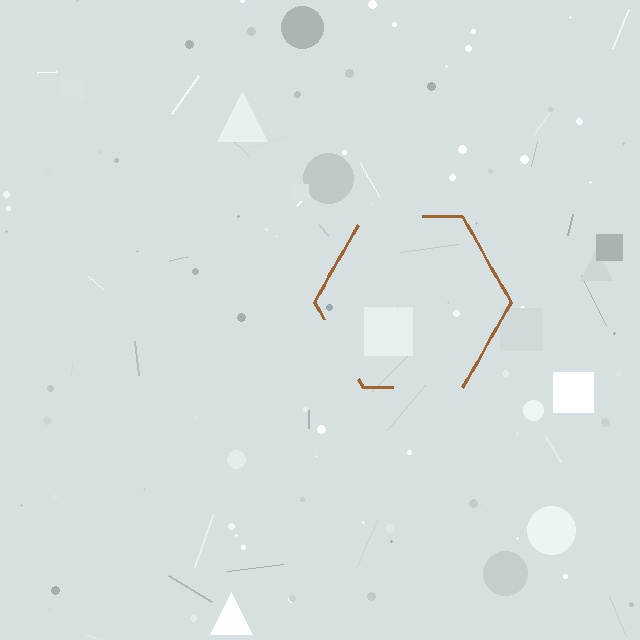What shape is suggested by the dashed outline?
The dashed outline suggests a hexagon.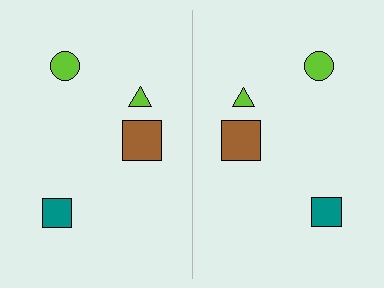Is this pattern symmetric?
Yes, this pattern has bilateral (reflection) symmetry.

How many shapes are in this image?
There are 8 shapes in this image.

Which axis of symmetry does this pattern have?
The pattern has a vertical axis of symmetry running through the center of the image.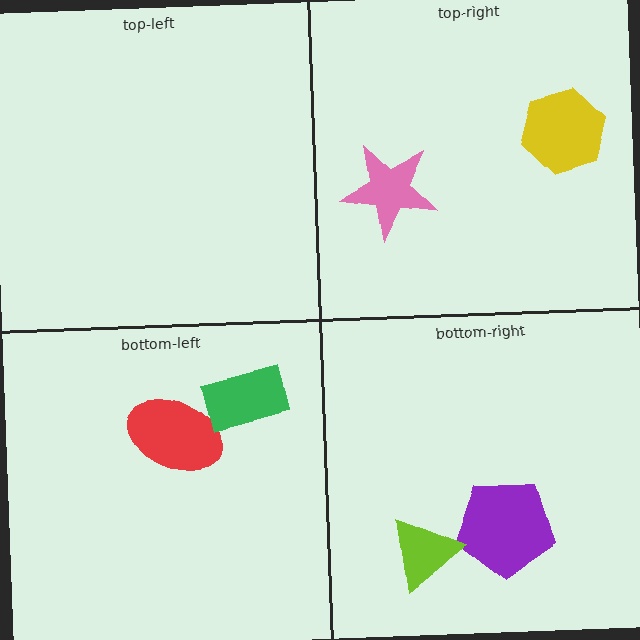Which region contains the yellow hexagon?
The top-right region.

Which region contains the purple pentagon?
The bottom-right region.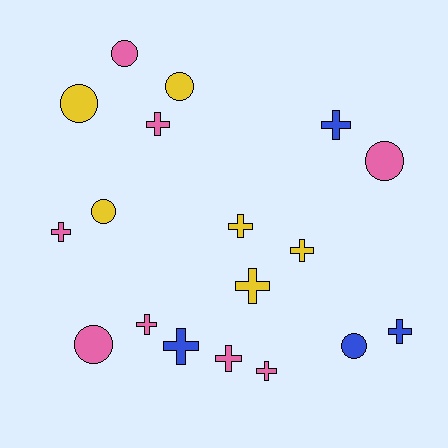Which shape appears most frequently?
Cross, with 11 objects.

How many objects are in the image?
There are 18 objects.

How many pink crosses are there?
There are 5 pink crosses.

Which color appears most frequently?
Pink, with 8 objects.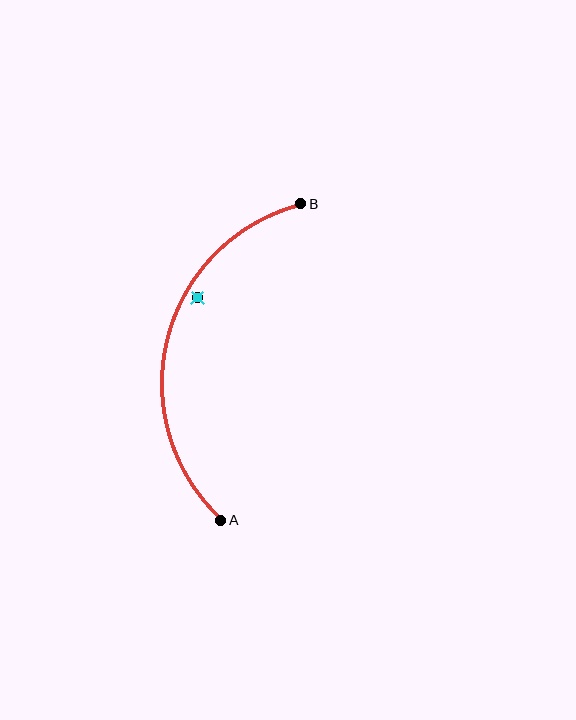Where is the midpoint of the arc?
The arc midpoint is the point on the curve farthest from the straight line joining A and B. It sits to the left of that line.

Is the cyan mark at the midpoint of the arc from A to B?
No — the cyan mark does not lie on the arc at all. It sits slightly inside the curve.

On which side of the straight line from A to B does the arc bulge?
The arc bulges to the left of the straight line connecting A and B.